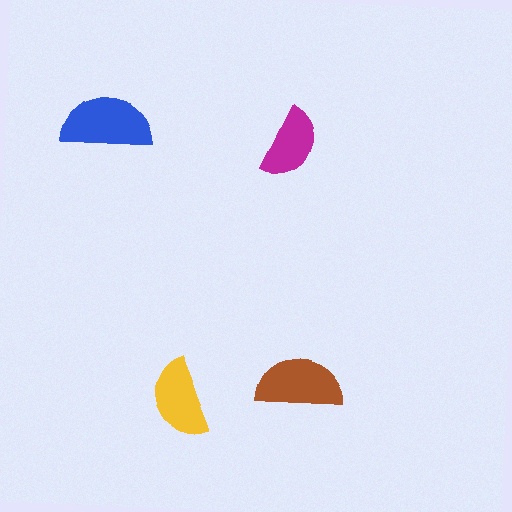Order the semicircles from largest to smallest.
the blue one, the brown one, the yellow one, the magenta one.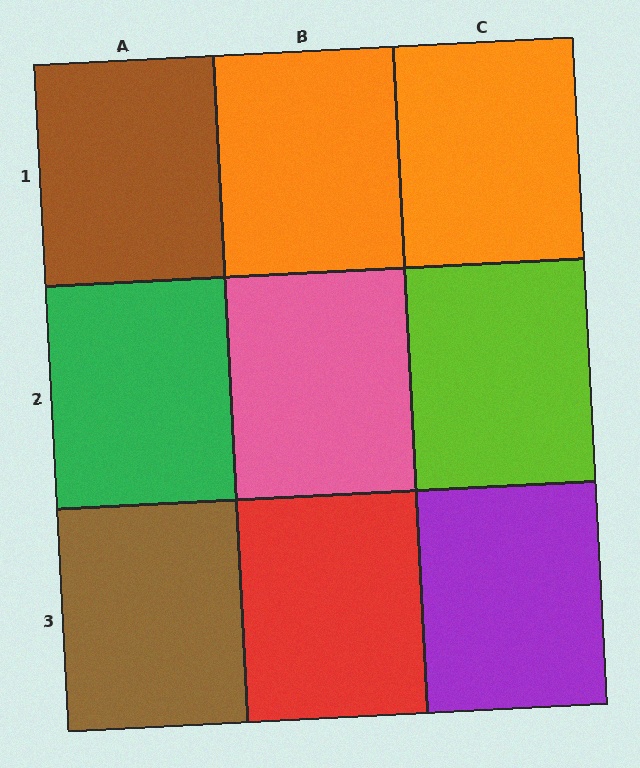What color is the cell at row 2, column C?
Lime.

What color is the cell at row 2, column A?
Green.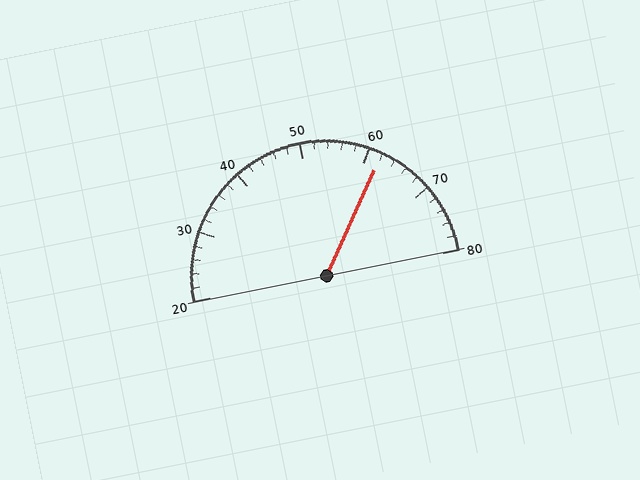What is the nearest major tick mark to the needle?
The nearest major tick mark is 60.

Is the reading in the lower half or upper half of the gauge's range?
The reading is in the upper half of the range (20 to 80).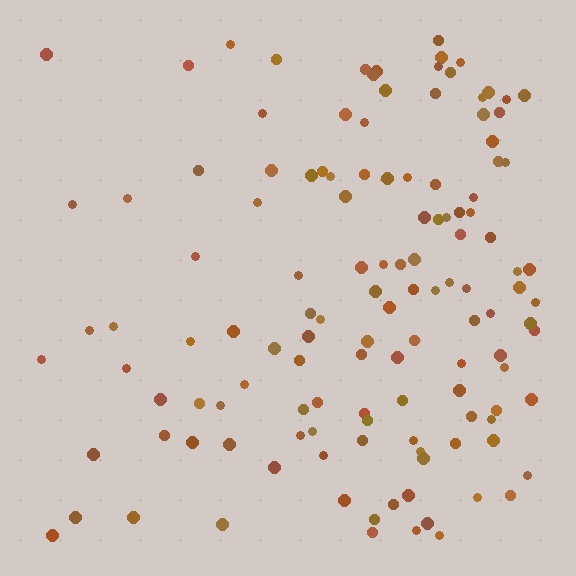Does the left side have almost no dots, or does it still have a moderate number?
Still a moderate number, just noticeably fewer than the right.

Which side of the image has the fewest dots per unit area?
The left.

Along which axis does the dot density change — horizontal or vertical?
Horizontal.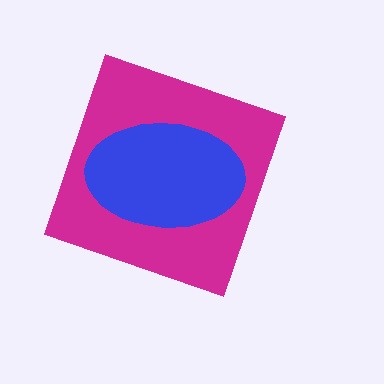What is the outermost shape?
The magenta diamond.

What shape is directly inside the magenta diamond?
The blue ellipse.